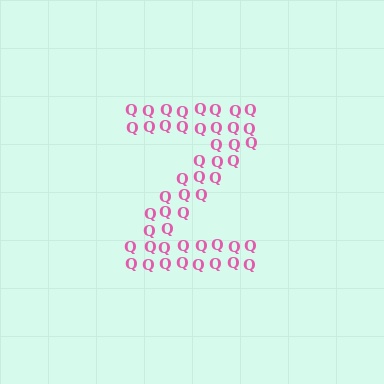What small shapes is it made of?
It is made of small letter Q's.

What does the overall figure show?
The overall figure shows the letter Z.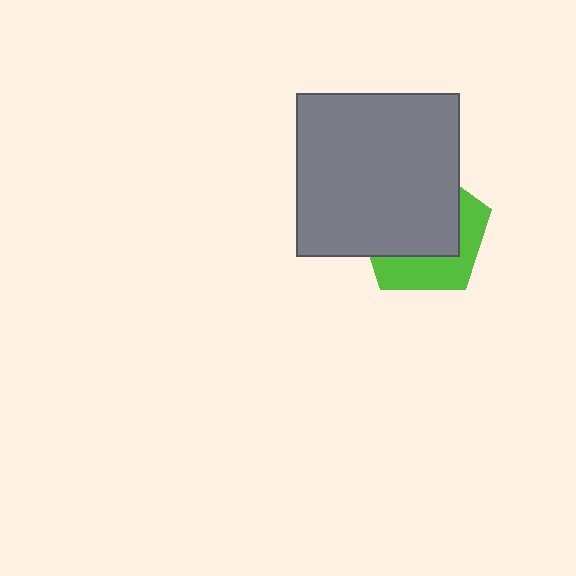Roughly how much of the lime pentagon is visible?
A small part of it is visible (roughly 37%).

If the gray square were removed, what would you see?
You would see the complete lime pentagon.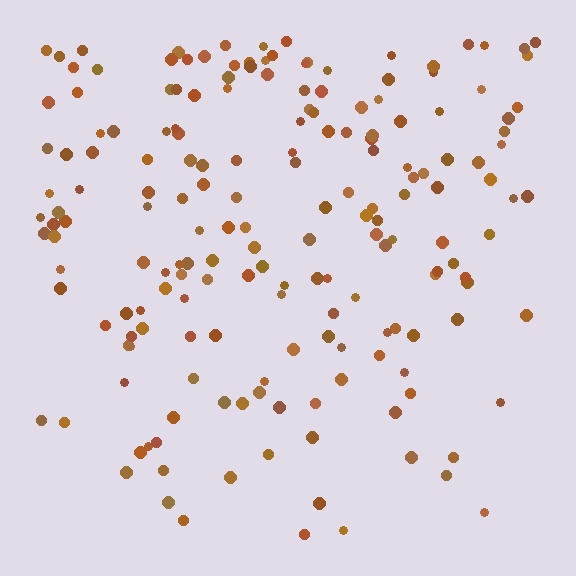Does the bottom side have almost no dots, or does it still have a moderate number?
Still a moderate number, just noticeably fewer than the top.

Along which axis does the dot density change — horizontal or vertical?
Vertical.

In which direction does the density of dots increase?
From bottom to top, with the top side densest.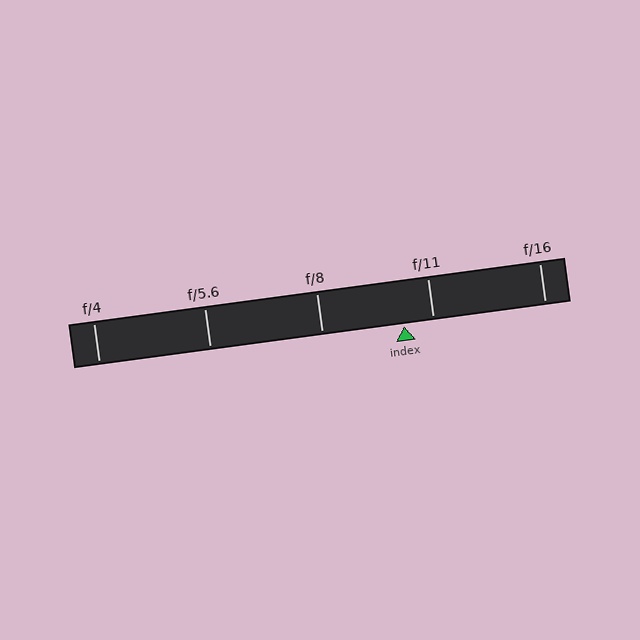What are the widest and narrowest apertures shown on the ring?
The widest aperture shown is f/4 and the narrowest is f/16.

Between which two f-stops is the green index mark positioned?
The index mark is between f/8 and f/11.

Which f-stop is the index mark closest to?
The index mark is closest to f/11.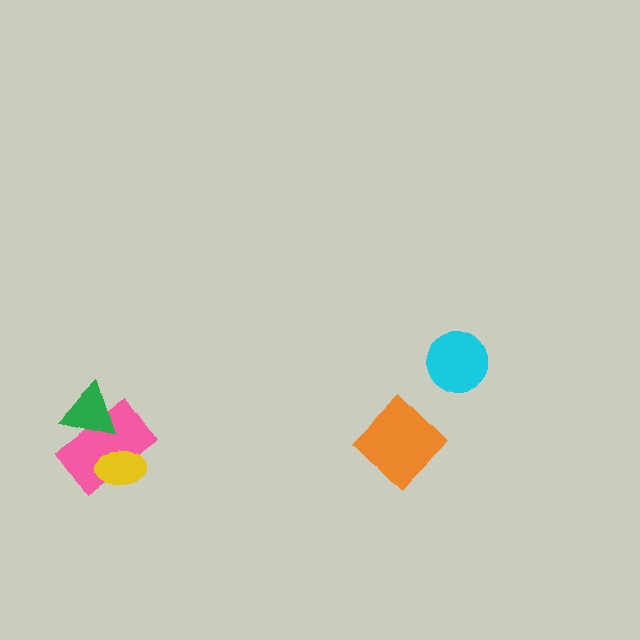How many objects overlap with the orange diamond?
0 objects overlap with the orange diamond.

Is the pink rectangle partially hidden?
Yes, it is partially covered by another shape.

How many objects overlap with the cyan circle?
0 objects overlap with the cyan circle.